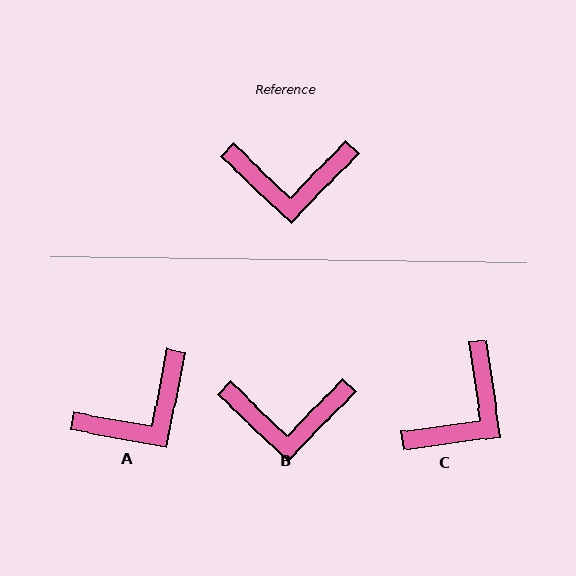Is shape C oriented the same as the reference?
No, it is off by about 51 degrees.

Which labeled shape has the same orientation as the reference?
B.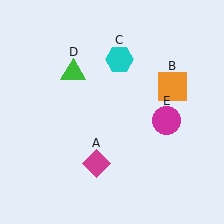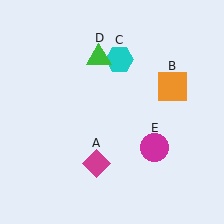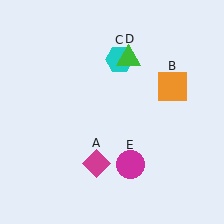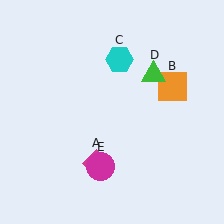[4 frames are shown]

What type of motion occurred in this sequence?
The green triangle (object D), magenta circle (object E) rotated clockwise around the center of the scene.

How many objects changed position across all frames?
2 objects changed position: green triangle (object D), magenta circle (object E).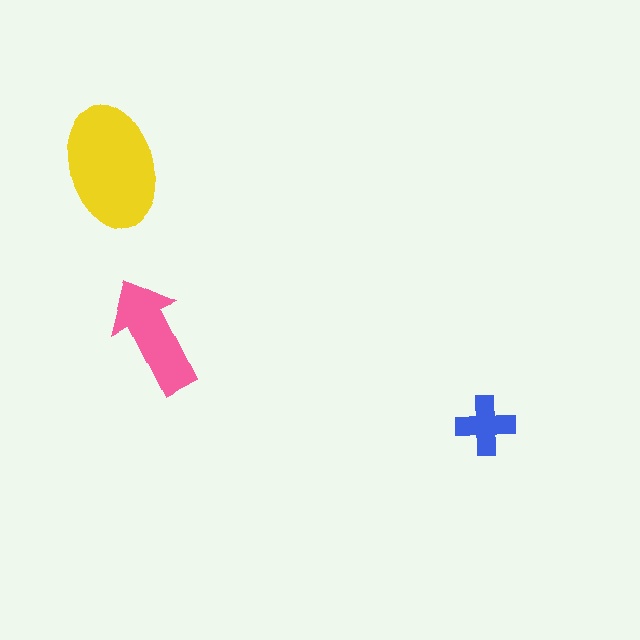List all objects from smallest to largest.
The blue cross, the pink arrow, the yellow ellipse.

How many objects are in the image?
There are 3 objects in the image.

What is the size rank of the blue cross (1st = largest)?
3rd.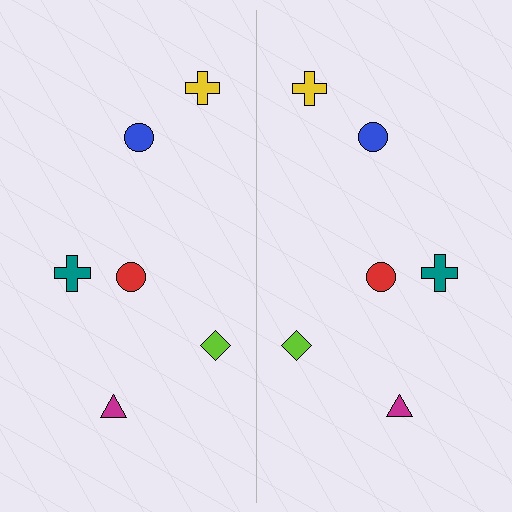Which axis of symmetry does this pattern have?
The pattern has a vertical axis of symmetry running through the center of the image.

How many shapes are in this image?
There are 12 shapes in this image.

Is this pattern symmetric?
Yes, this pattern has bilateral (reflection) symmetry.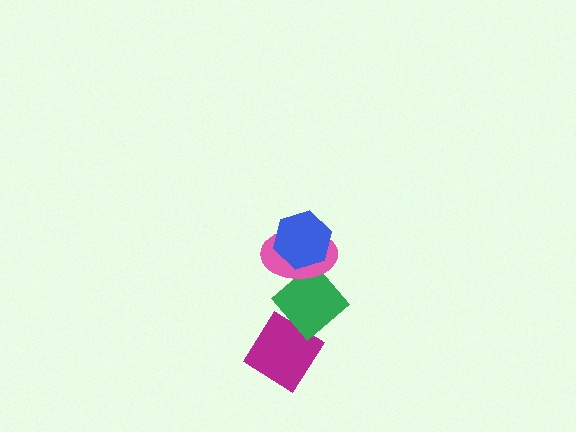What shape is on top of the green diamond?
The pink ellipse is on top of the green diamond.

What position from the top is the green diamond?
The green diamond is 3rd from the top.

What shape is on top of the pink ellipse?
The blue hexagon is on top of the pink ellipse.